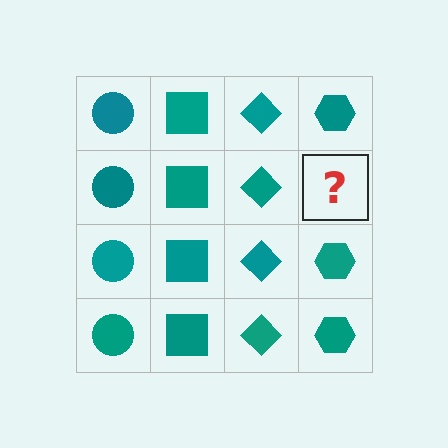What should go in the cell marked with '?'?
The missing cell should contain a teal hexagon.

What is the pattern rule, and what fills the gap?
The rule is that each column has a consistent shape. The gap should be filled with a teal hexagon.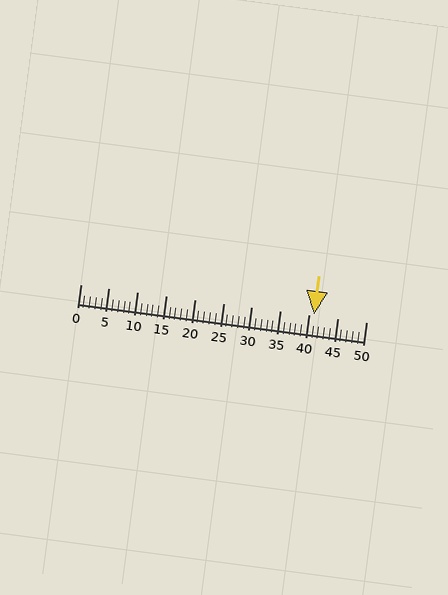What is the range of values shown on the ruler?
The ruler shows values from 0 to 50.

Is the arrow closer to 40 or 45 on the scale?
The arrow is closer to 40.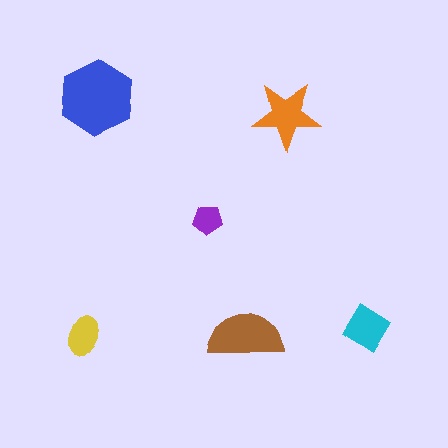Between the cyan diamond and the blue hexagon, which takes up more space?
The blue hexagon.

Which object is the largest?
The blue hexagon.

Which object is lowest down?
The brown semicircle is bottommost.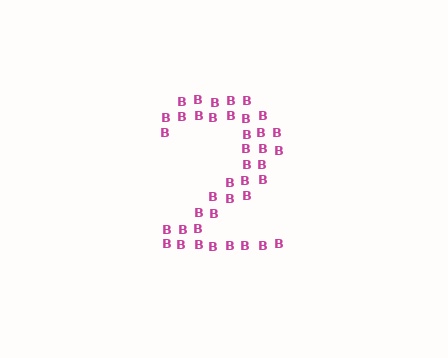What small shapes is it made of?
It is made of small letter B's.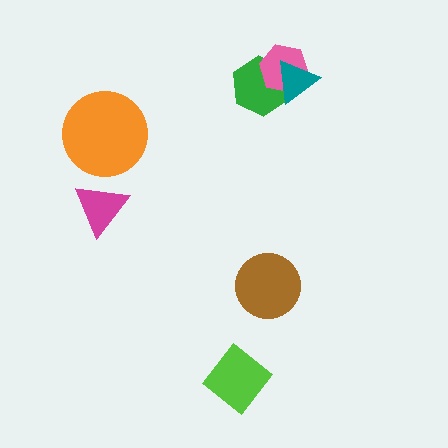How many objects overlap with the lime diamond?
0 objects overlap with the lime diamond.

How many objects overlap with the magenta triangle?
0 objects overlap with the magenta triangle.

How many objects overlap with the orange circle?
0 objects overlap with the orange circle.